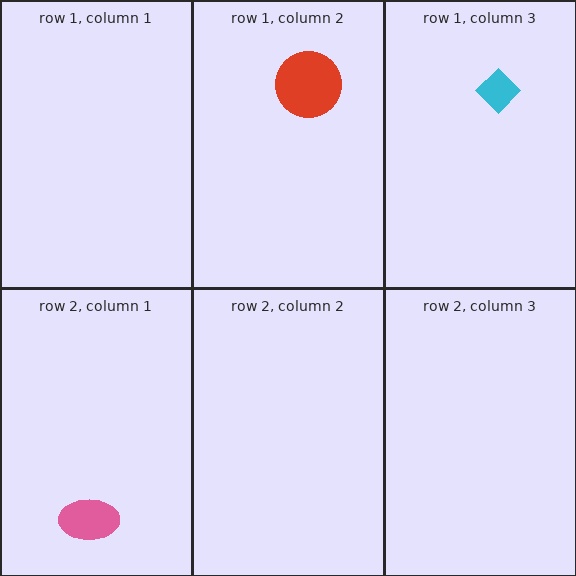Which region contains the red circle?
The row 1, column 2 region.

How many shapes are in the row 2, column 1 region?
1.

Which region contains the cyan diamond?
The row 1, column 3 region.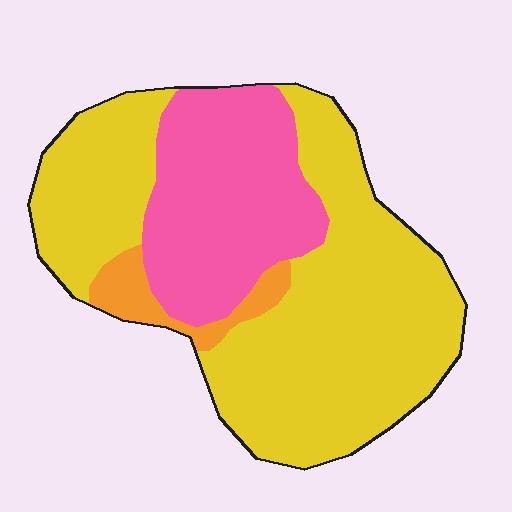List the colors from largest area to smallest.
From largest to smallest: yellow, pink, orange.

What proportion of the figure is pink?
Pink covers about 30% of the figure.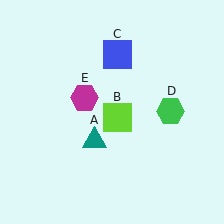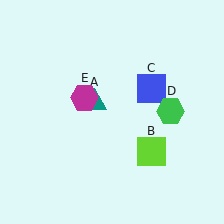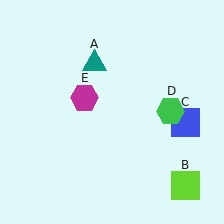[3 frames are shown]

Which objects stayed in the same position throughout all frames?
Green hexagon (object D) and magenta hexagon (object E) remained stationary.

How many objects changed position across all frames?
3 objects changed position: teal triangle (object A), lime square (object B), blue square (object C).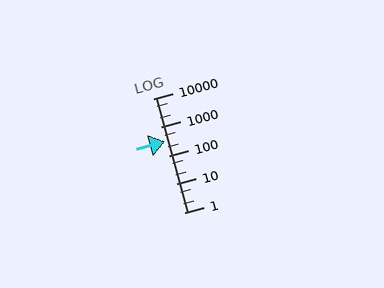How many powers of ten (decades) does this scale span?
The scale spans 4 decades, from 1 to 10000.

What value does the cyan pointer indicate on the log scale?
The pointer indicates approximately 300.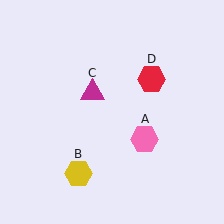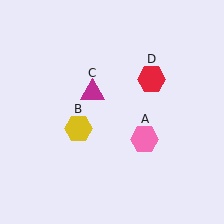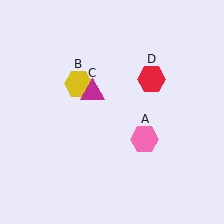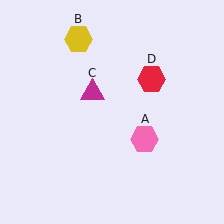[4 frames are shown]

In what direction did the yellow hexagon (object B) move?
The yellow hexagon (object B) moved up.